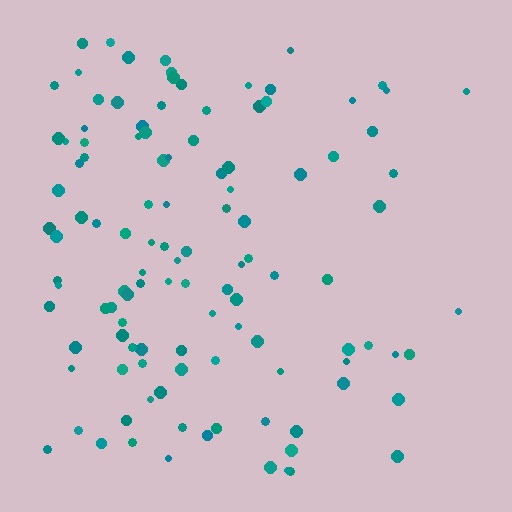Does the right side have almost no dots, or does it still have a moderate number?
Still a moderate number, just noticeably fewer than the left.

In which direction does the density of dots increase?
From right to left, with the left side densest.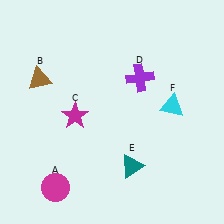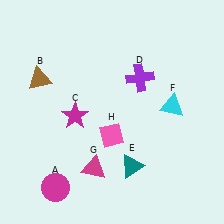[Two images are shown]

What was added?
A magenta triangle (G), a pink diamond (H) were added in Image 2.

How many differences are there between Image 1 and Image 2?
There are 2 differences between the two images.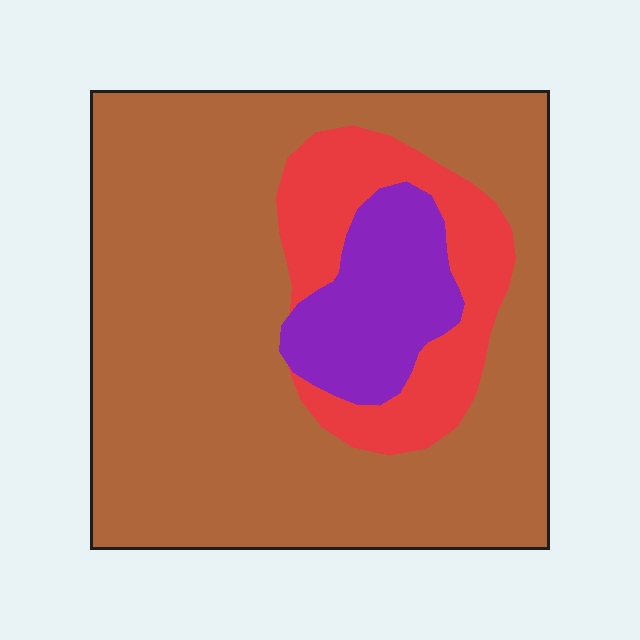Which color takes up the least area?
Purple, at roughly 10%.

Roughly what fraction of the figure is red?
Red takes up less than a sixth of the figure.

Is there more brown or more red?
Brown.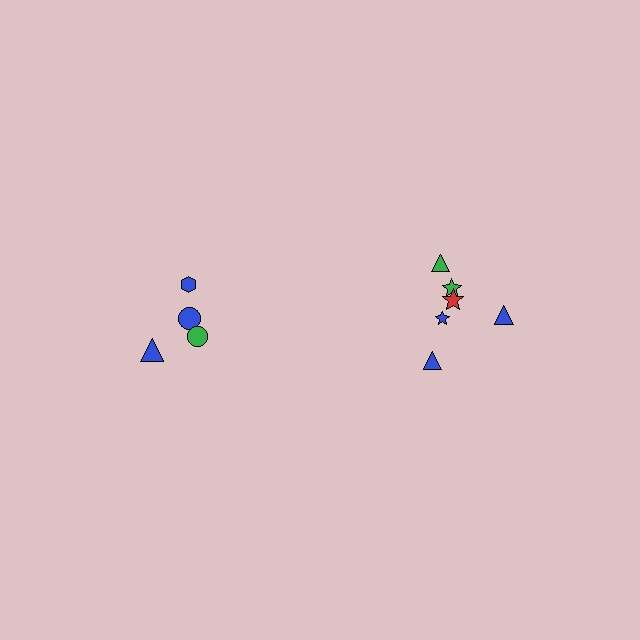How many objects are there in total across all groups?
There are 10 objects.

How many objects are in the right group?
There are 6 objects.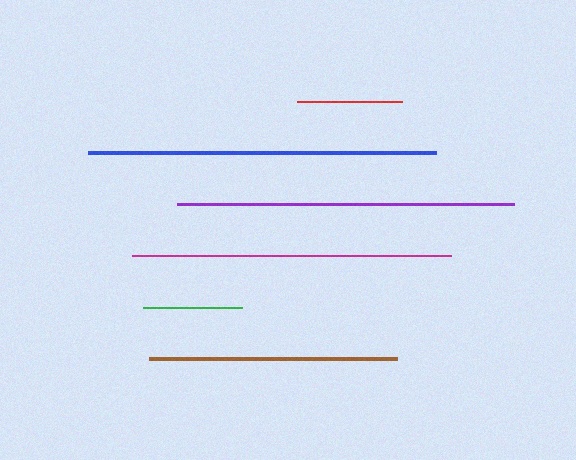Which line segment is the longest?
The blue line is the longest at approximately 348 pixels.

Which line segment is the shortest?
The green line is the shortest at approximately 100 pixels.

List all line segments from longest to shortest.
From longest to shortest: blue, purple, magenta, brown, red, green.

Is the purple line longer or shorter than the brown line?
The purple line is longer than the brown line.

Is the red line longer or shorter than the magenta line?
The magenta line is longer than the red line.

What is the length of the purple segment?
The purple segment is approximately 338 pixels long.